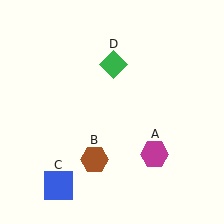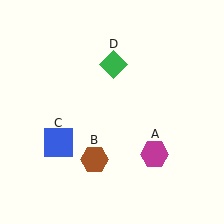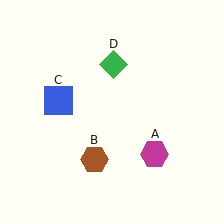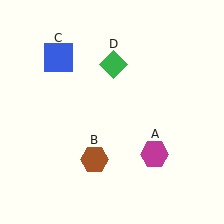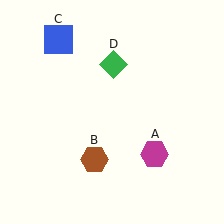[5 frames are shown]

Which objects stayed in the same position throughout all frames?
Magenta hexagon (object A) and brown hexagon (object B) and green diamond (object D) remained stationary.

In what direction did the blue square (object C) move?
The blue square (object C) moved up.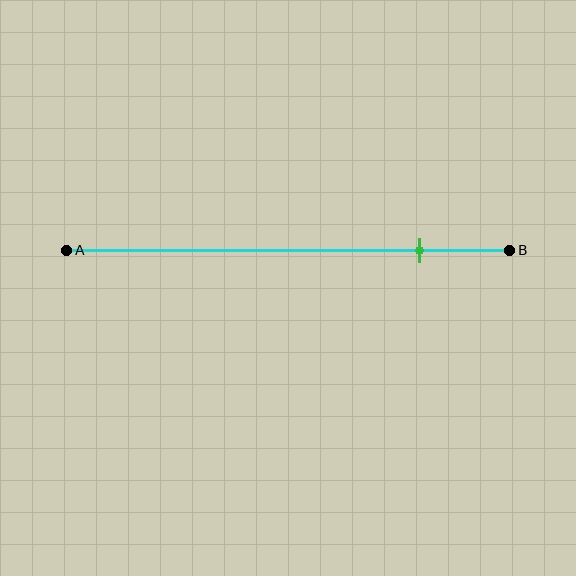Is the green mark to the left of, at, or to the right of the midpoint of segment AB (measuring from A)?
The green mark is to the right of the midpoint of segment AB.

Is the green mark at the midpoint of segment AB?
No, the mark is at about 80% from A, not at the 50% midpoint.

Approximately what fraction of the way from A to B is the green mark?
The green mark is approximately 80% of the way from A to B.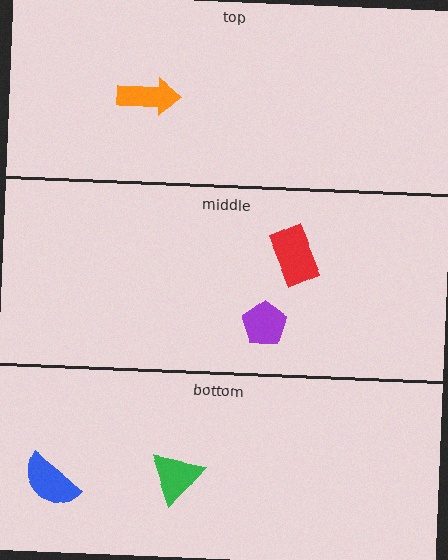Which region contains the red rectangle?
The middle region.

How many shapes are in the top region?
1.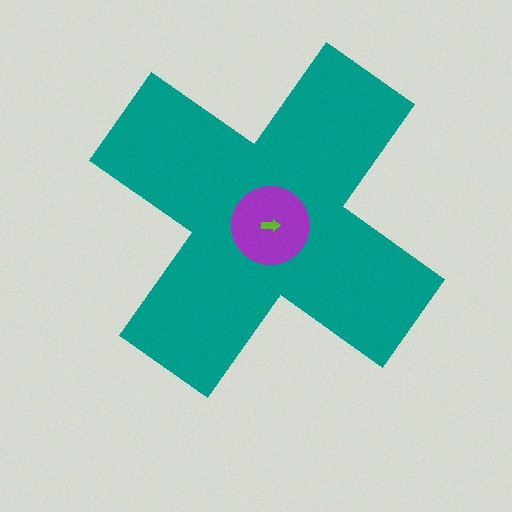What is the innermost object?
The lime arrow.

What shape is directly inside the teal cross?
The purple circle.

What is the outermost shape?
The teal cross.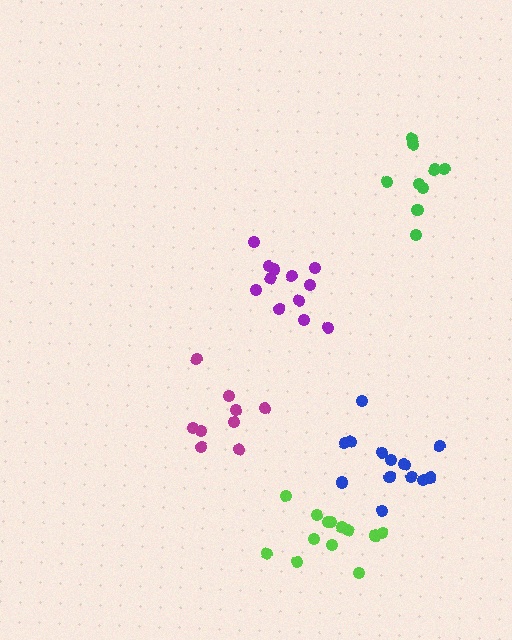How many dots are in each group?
Group 1: 13 dots, Group 2: 13 dots, Group 3: 9 dots, Group 4: 9 dots, Group 5: 12 dots (56 total).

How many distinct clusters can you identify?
There are 5 distinct clusters.